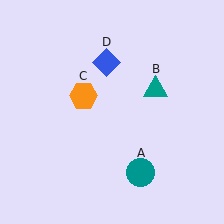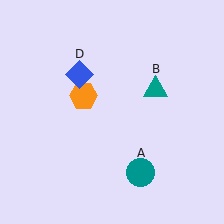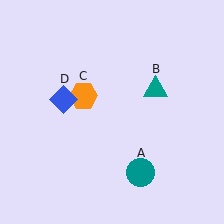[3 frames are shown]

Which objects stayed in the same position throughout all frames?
Teal circle (object A) and teal triangle (object B) and orange hexagon (object C) remained stationary.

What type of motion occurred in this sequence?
The blue diamond (object D) rotated counterclockwise around the center of the scene.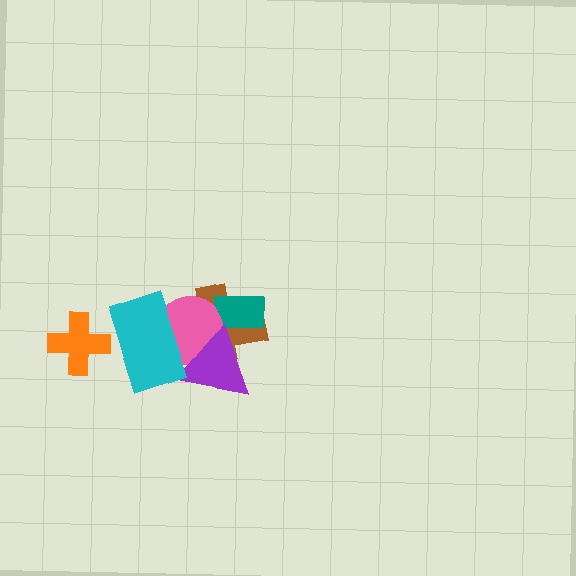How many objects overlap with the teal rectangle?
3 objects overlap with the teal rectangle.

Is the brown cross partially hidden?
Yes, it is partially covered by another shape.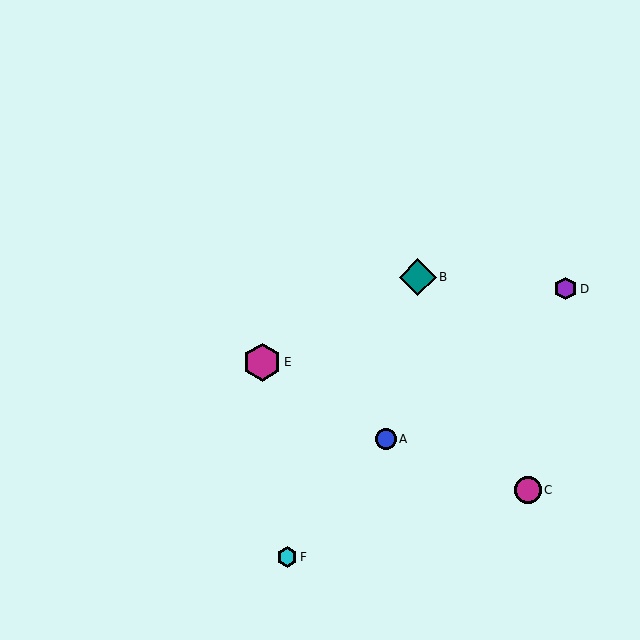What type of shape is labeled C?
Shape C is a magenta circle.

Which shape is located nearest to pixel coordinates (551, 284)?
The purple hexagon (labeled D) at (565, 289) is nearest to that location.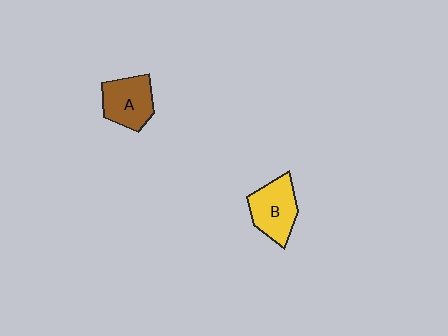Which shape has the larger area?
Shape B (yellow).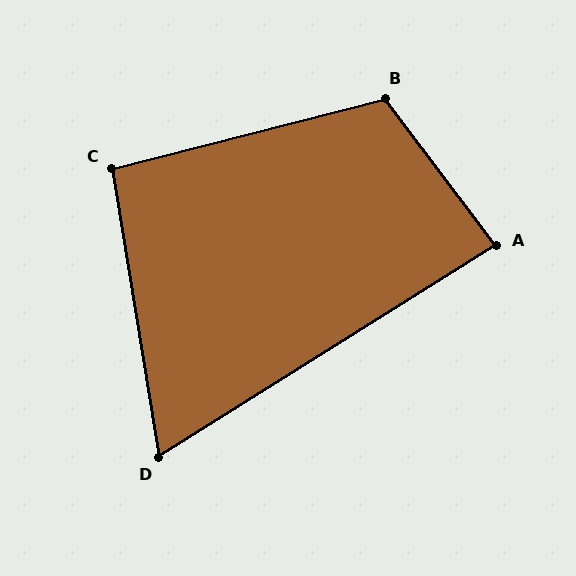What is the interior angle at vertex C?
Approximately 95 degrees (obtuse).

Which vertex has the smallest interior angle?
D, at approximately 67 degrees.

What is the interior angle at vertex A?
Approximately 85 degrees (acute).